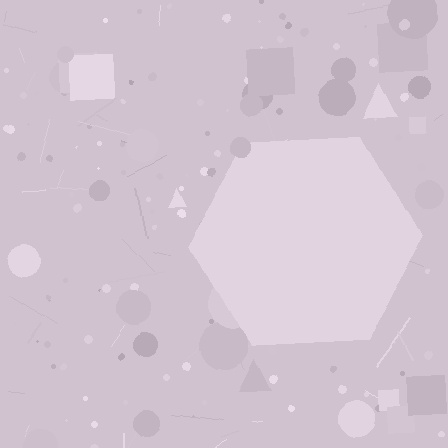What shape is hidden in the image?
A hexagon is hidden in the image.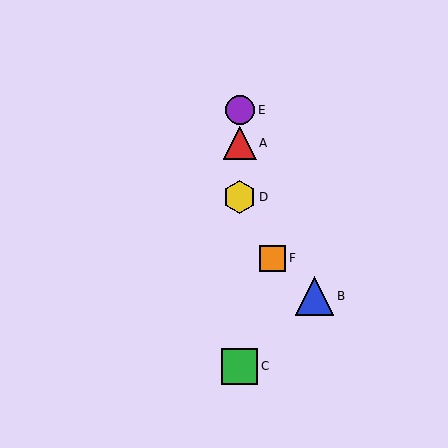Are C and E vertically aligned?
Yes, both are at x≈240.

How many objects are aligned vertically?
4 objects (A, C, D, E) are aligned vertically.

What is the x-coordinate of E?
Object E is at x≈240.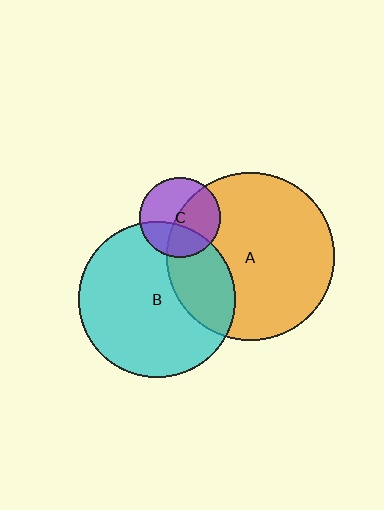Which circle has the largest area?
Circle A (orange).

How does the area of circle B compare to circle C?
Approximately 3.8 times.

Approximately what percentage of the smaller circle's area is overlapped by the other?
Approximately 50%.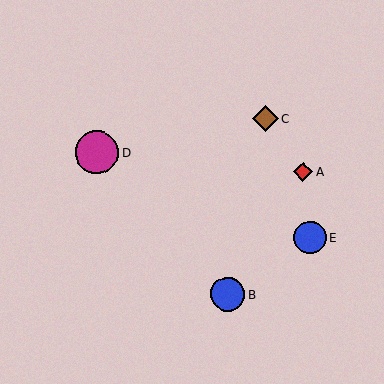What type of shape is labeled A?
Shape A is a red diamond.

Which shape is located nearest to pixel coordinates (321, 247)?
The blue circle (labeled E) at (310, 238) is nearest to that location.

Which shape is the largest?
The magenta circle (labeled D) is the largest.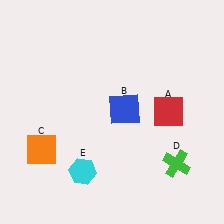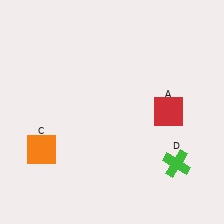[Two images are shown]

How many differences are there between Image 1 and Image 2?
There are 2 differences between the two images.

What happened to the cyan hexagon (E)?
The cyan hexagon (E) was removed in Image 2. It was in the bottom-left area of Image 1.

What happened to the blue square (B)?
The blue square (B) was removed in Image 2. It was in the top-right area of Image 1.